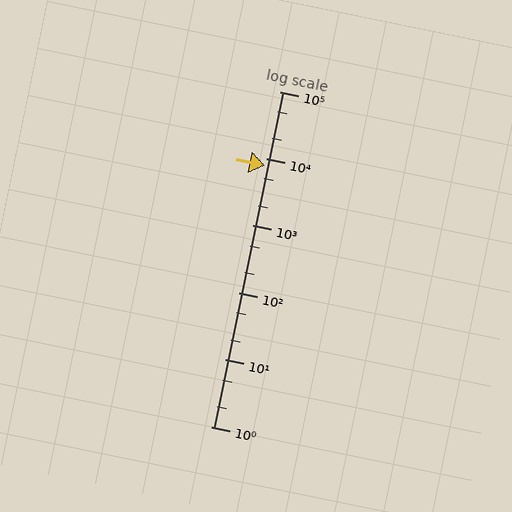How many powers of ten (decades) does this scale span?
The scale spans 5 decades, from 1 to 100000.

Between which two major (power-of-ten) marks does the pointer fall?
The pointer is between 1000 and 10000.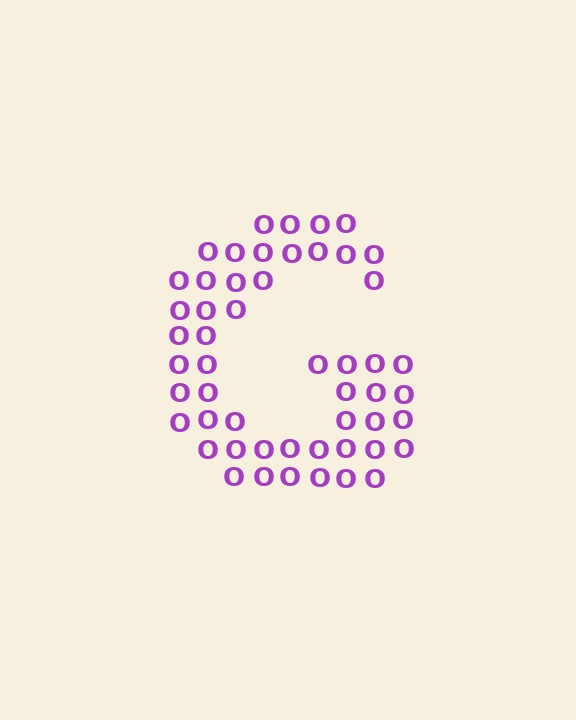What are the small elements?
The small elements are letter O's.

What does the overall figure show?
The overall figure shows the letter G.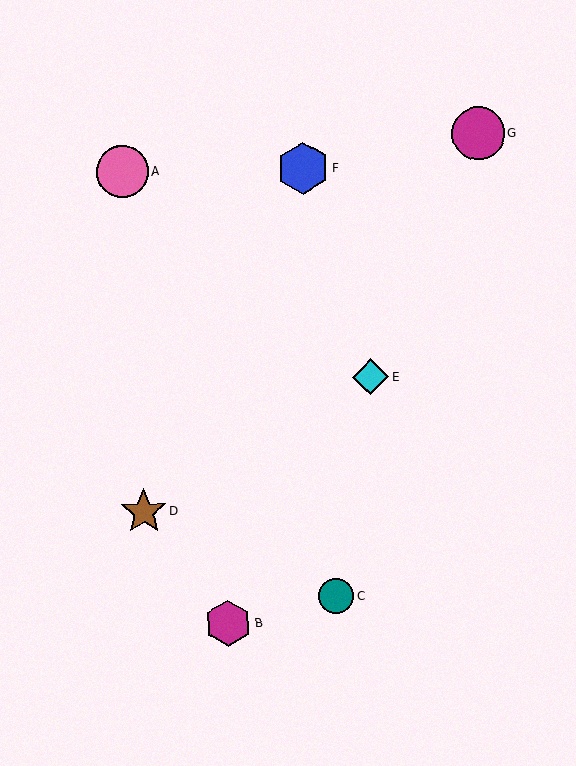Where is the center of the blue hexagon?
The center of the blue hexagon is at (303, 168).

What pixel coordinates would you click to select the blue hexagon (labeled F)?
Click at (303, 168) to select the blue hexagon F.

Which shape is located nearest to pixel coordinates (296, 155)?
The blue hexagon (labeled F) at (303, 168) is nearest to that location.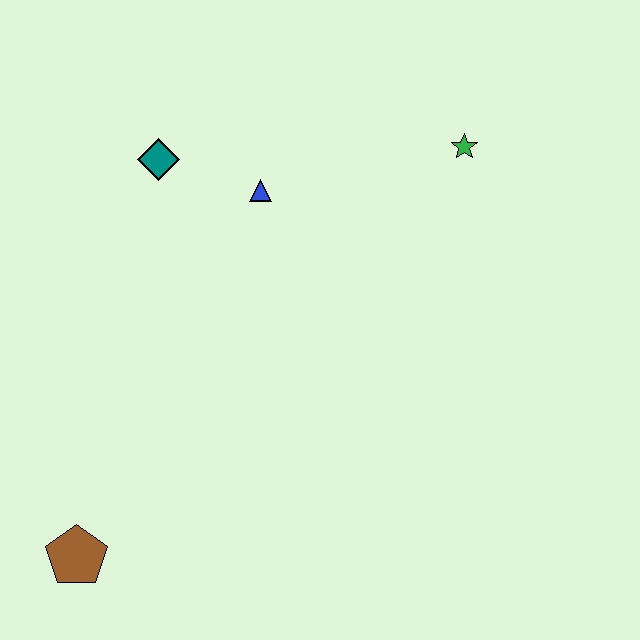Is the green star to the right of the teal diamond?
Yes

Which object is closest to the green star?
The blue triangle is closest to the green star.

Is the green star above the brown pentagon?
Yes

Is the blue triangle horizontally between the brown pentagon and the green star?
Yes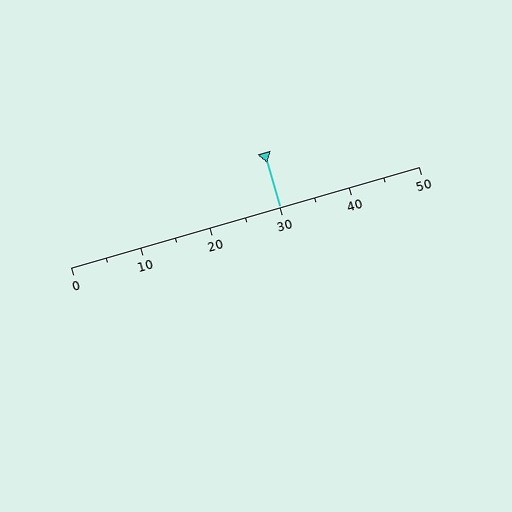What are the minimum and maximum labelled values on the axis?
The axis runs from 0 to 50.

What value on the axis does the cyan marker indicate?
The marker indicates approximately 30.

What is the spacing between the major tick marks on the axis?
The major ticks are spaced 10 apart.